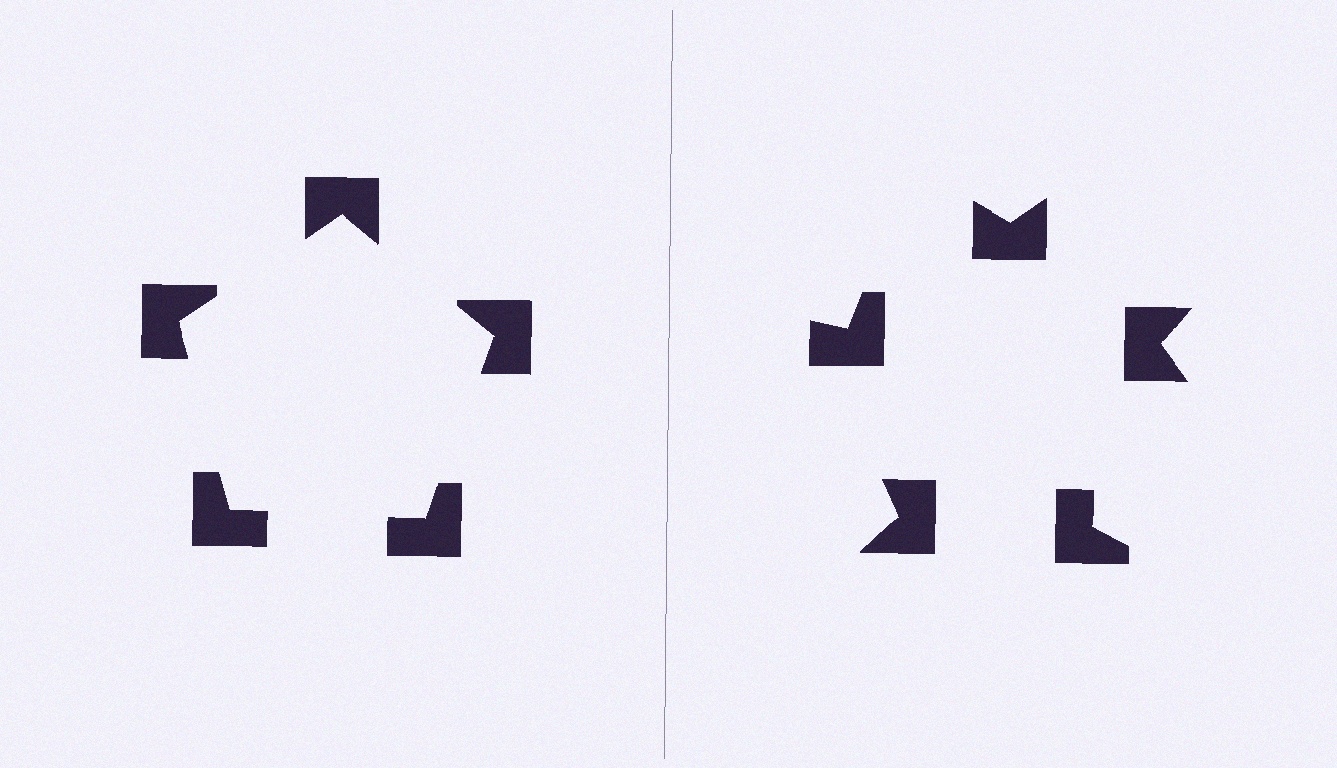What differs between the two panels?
The notched squares are positioned identically on both sides; only the wedge orientations differ. On the left they align to a pentagon; on the right they are misaligned.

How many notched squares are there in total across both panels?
10 — 5 on each side.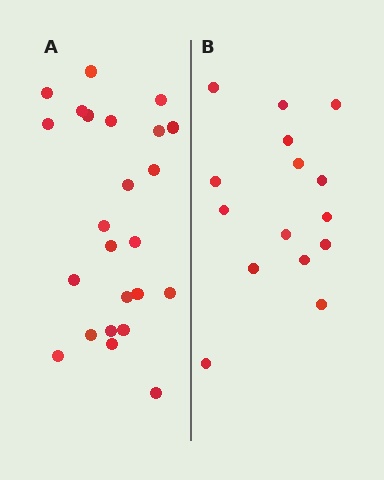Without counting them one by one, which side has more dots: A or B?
Region A (the left region) has more dots.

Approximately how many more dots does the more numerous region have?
Region A has roughly 8 or so more dots than region B.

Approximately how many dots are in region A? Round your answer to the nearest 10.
About 20 dots. (The exact count is 24, which rounds to 20.)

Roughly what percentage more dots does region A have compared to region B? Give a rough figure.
About 60% more.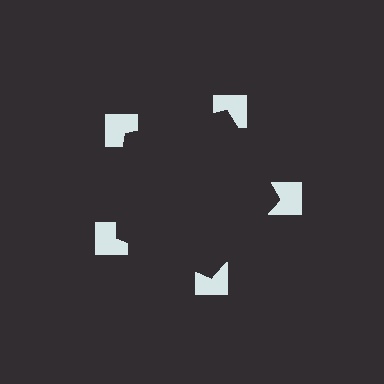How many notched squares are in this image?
There are 5 — one at each vertex of the illusory pentagon.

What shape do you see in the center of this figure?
An illusory pentagon — its edges are inferred from the aligned wedge cuts in the notched squares, not physically drawn.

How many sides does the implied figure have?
5 sides.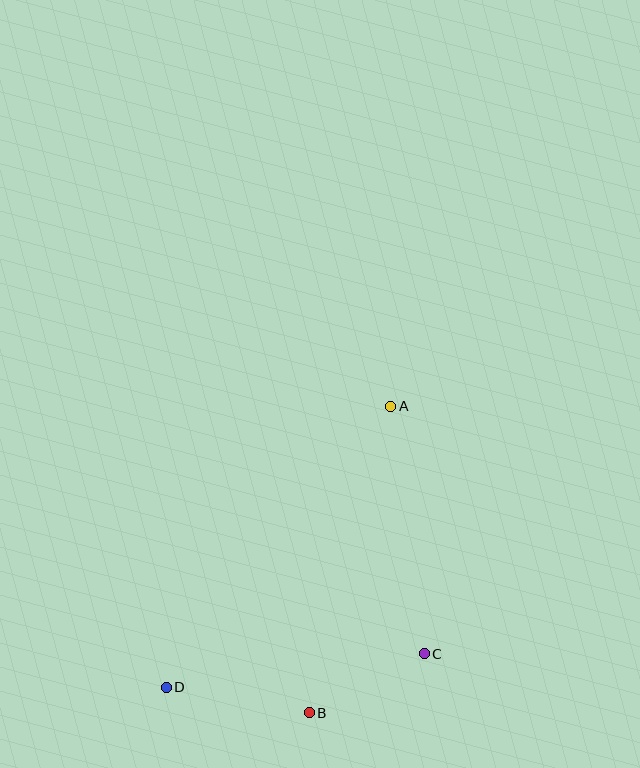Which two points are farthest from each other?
Points A and D are farthest from each other.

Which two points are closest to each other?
Points B and C are closest to each other.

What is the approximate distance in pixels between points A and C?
The distance between A and C is approximately 249 pixels.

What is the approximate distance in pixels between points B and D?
The distance between B and D is approximately 146 pixels.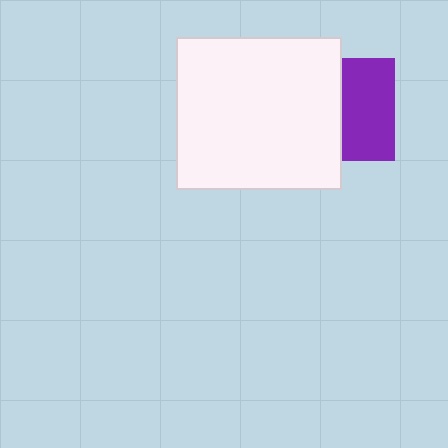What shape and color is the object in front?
The object in front is a white rectangle.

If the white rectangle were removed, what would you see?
You would see the complete purple square.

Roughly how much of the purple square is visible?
About half of it is visible (roughly 52%).